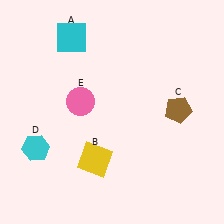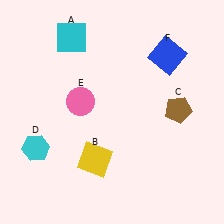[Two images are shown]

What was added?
A blue square (F) was added in Image 2.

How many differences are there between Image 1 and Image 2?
There is 1 difference between the two images.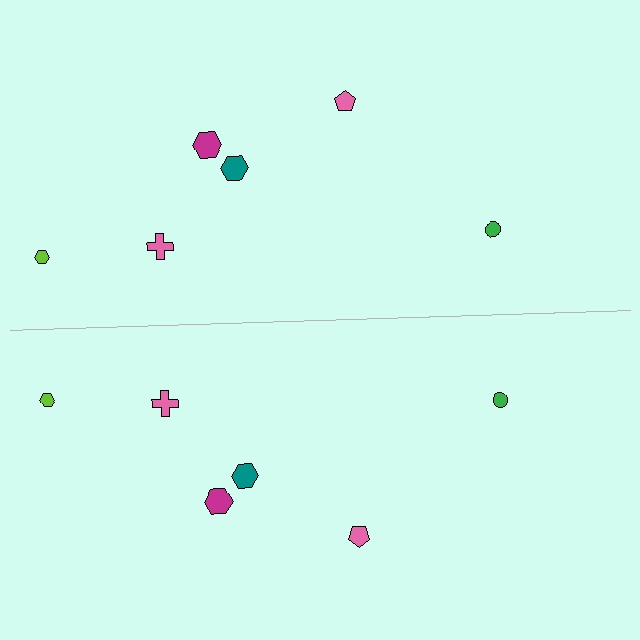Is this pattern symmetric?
Yes, this pattern has bilateral (reflection) symmetry.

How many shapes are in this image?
There are 12 shapes in this image.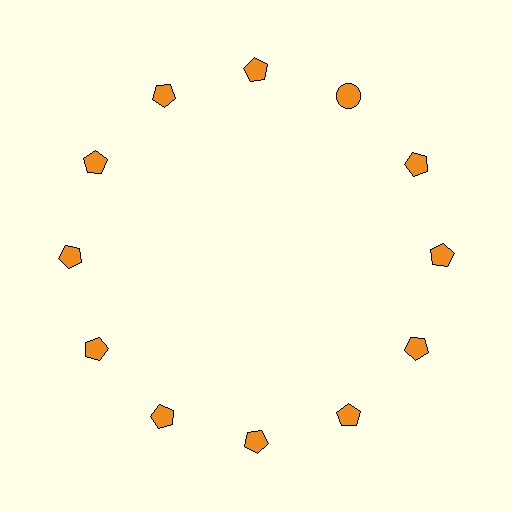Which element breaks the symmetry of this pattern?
The orange circle at roughly the 1 o'clock position breaks the symmetry. All other shapes are orange pentagons.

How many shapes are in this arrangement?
There are 12 shapes arranged in a ring pattern.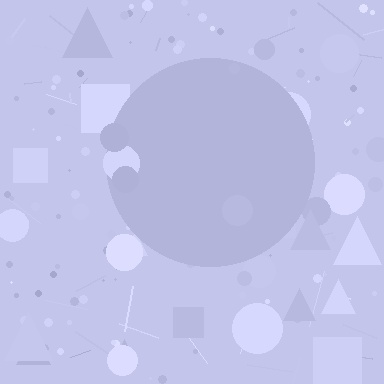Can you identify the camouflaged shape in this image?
The camouflaged shape is a circle.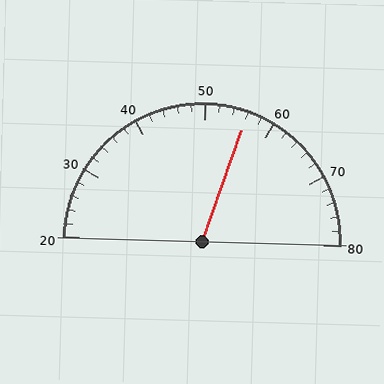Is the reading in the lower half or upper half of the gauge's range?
The reading is in the upper half of the range (20 to 80).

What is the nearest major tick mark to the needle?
The nearest major tick mark is 60.